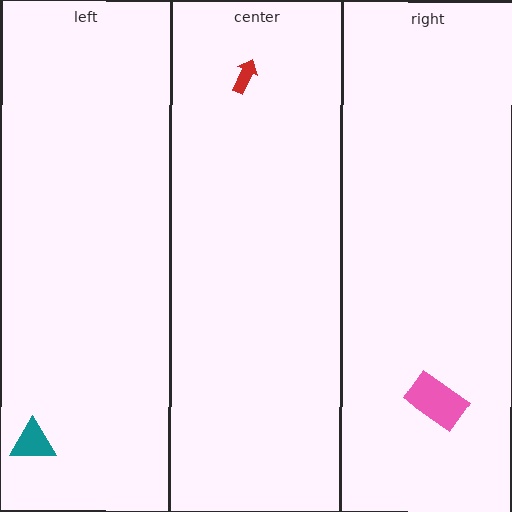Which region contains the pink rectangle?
The right region.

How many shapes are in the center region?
1.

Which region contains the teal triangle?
The left region.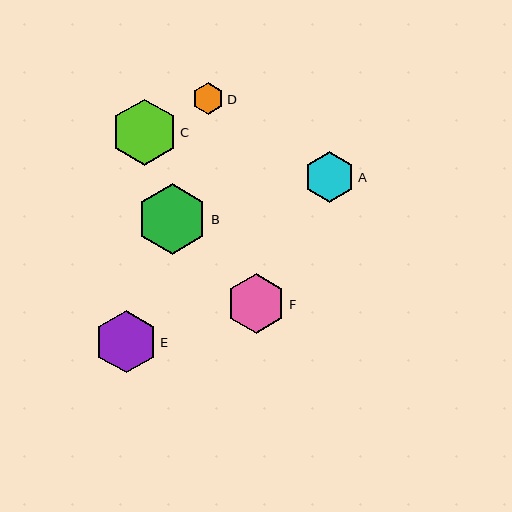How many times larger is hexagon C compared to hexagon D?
Hexagon C is approximately 2.1 times the size of hexagon D.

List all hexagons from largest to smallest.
From largest to smallest: B, C, E, F, A, D.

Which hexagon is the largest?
Hexagon B is the largest with a size of approximately 71 pixels.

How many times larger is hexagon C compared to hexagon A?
Hexagon C is approximately 1.3 times the size of hexagon A.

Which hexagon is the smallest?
Hexagon D is the smallest with a size of approximately 32 pixels.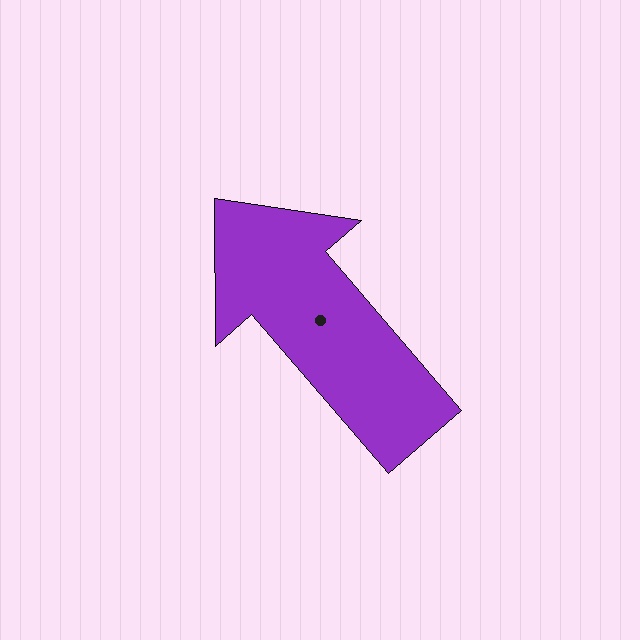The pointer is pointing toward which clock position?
Roughly 11 o'clock.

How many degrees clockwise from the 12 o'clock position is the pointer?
Approximately 319 degrees.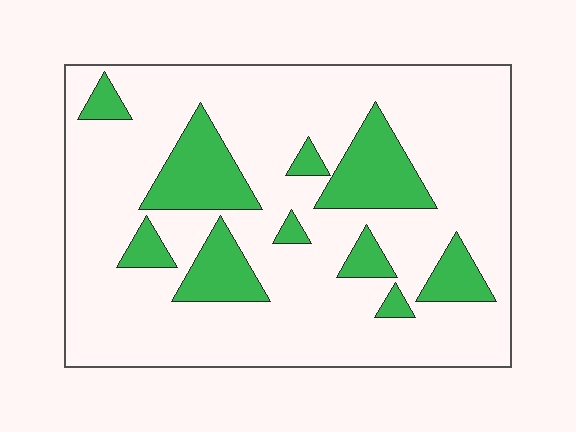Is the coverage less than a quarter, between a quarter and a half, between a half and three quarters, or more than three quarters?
Less than a quarter.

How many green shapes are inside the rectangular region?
10.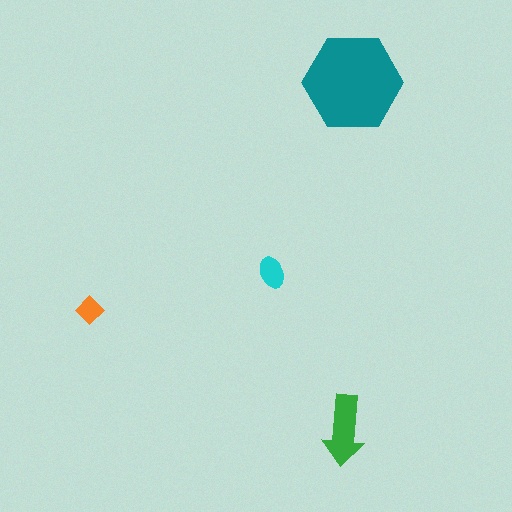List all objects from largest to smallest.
The teal hexagon, the green arrow, the cyan ellipse, the orange diamond.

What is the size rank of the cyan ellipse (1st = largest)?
3rd.